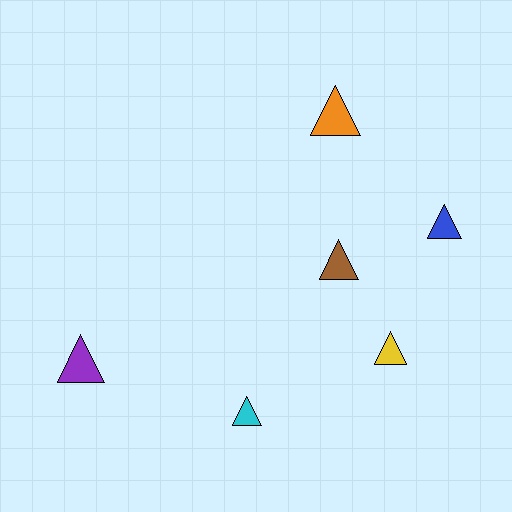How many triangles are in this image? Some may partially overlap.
There are 6 triangles.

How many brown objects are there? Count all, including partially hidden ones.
There is 1 brown object.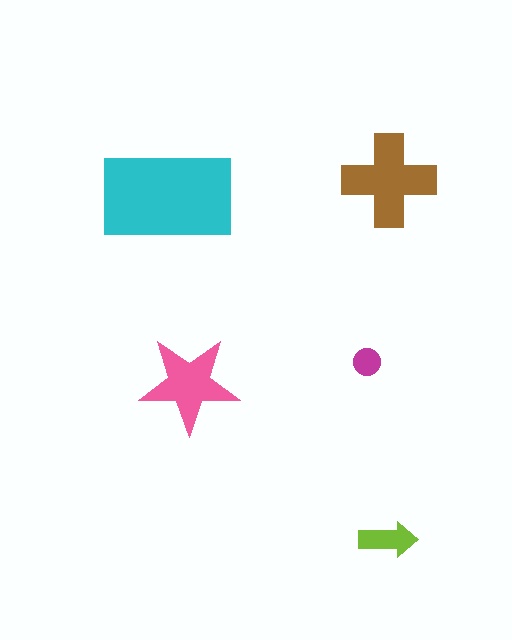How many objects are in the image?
There are 5 objects in the image.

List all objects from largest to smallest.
The cyan rectangle, the brown cross, the pink star, the lime arrow, the magenta circle.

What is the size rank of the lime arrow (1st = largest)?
4th.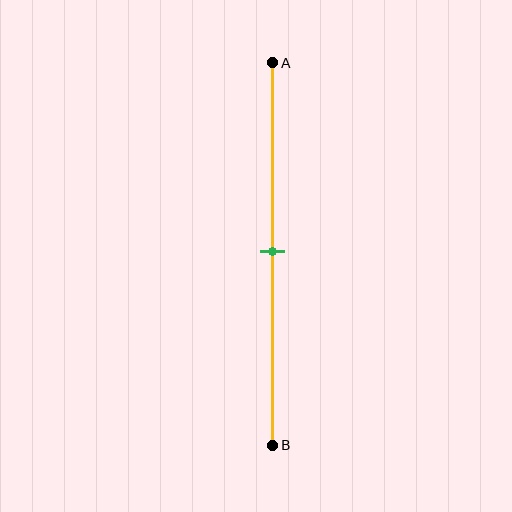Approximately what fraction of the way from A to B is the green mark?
The green mark is approximately 50% of the way from A to B.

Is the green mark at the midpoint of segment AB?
Yes, the mark is approximately at the midpoint.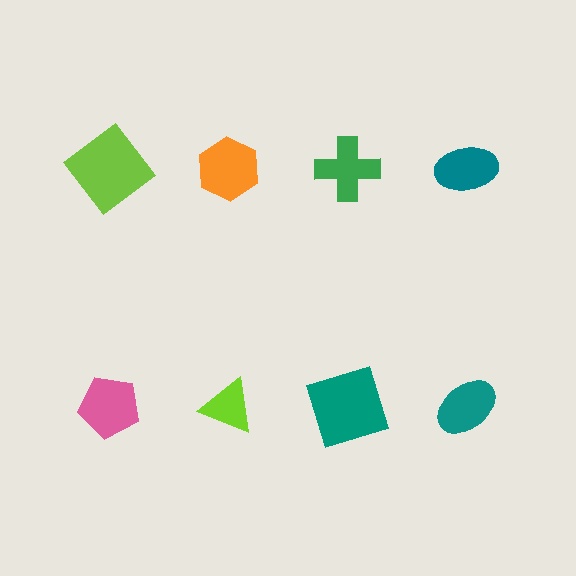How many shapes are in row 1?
4 shapes.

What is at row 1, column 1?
A lime diamond.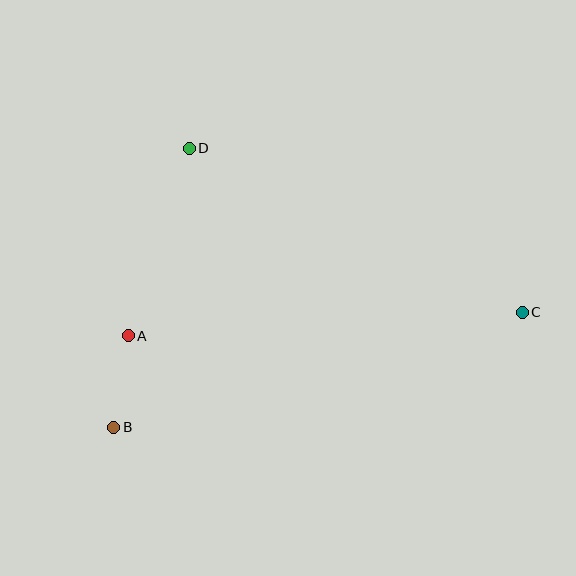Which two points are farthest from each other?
Points B and C are farthest from each other.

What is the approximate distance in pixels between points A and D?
The distance between A and D is approximately 197 pixels.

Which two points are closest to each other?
Points A and B are closest to each other.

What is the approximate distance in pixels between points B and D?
The distance between B and D is approximately 289 pixels.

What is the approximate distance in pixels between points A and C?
The distance between A and C is approximately 395 pixels.